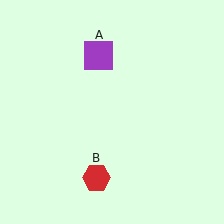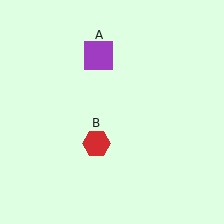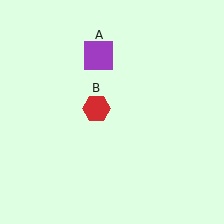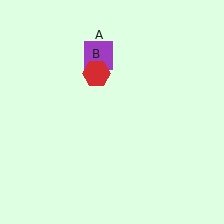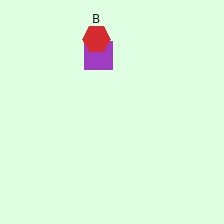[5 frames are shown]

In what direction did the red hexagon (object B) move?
The red hexagon (object B) moved up.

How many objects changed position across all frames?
1 object changed position: red hexagon (object B).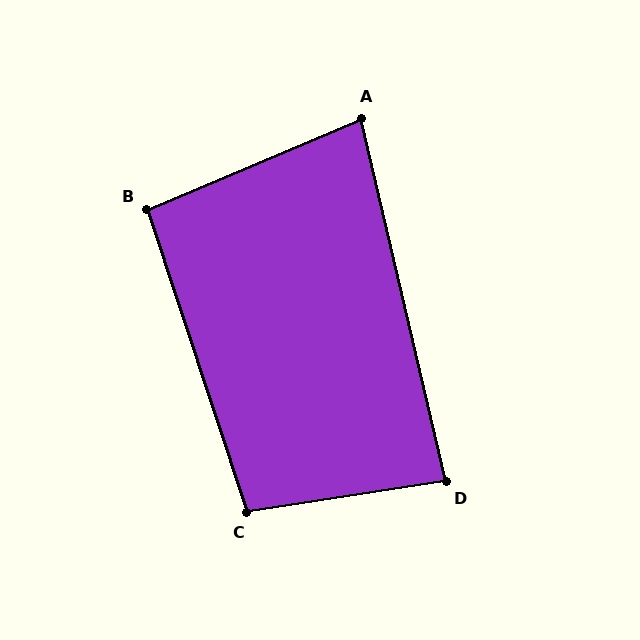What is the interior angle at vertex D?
Approximately 85 degrees (approximately right).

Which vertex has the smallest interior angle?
A, at approximately 80 degrees.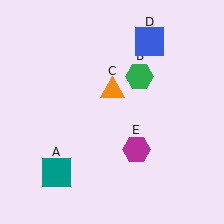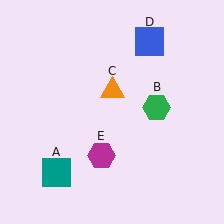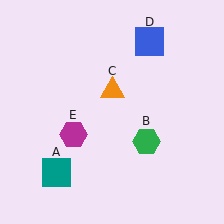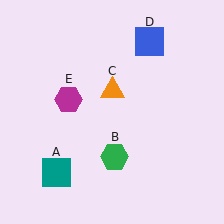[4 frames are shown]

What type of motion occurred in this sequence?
The green hexagon (object B), magenta hexagon (object E) rotated clockwise around the center of the scene.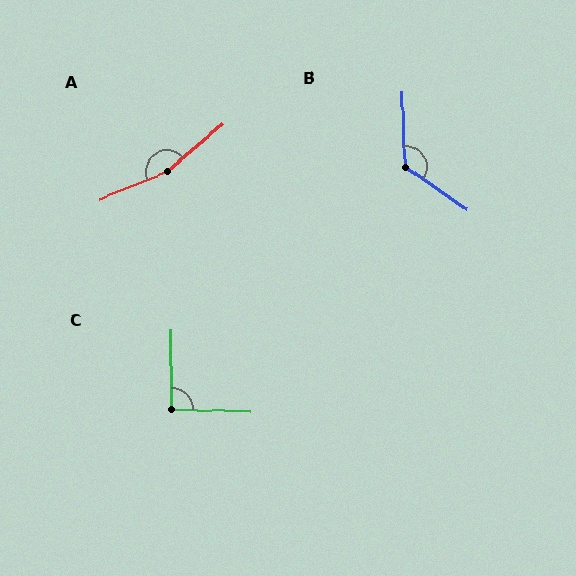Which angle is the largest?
A, at approximately 162 degrees.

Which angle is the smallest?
C, at approximately 92 degrees.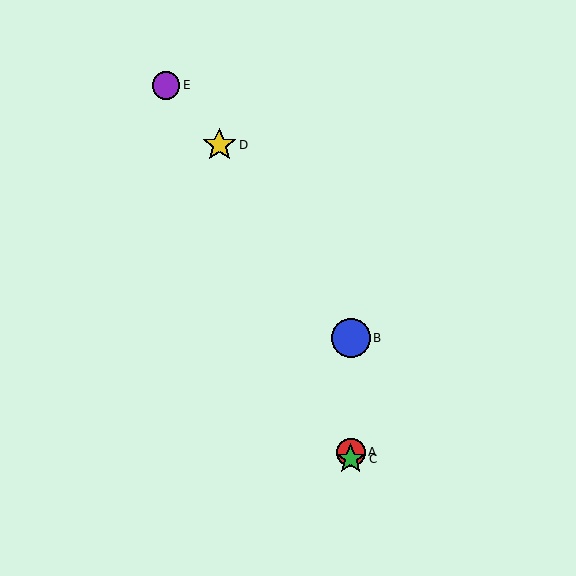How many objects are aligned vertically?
3 objects (A, B, C) are aligned vertically.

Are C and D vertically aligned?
No, C is at x≈351 and D is at x≈219.